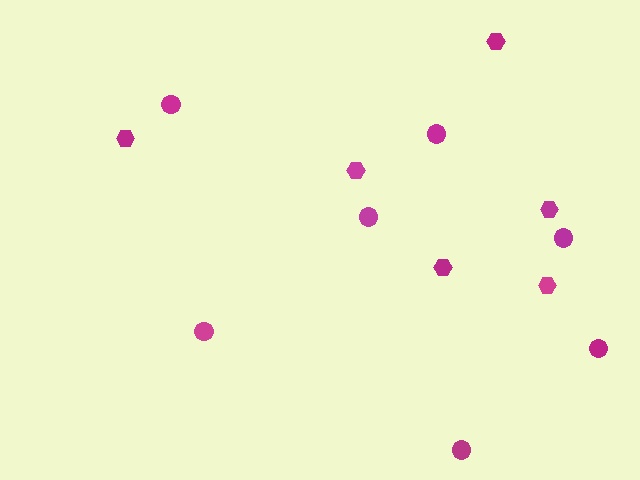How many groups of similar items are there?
There are 2 groups: one group of hexagons (6) and one group of circles (7).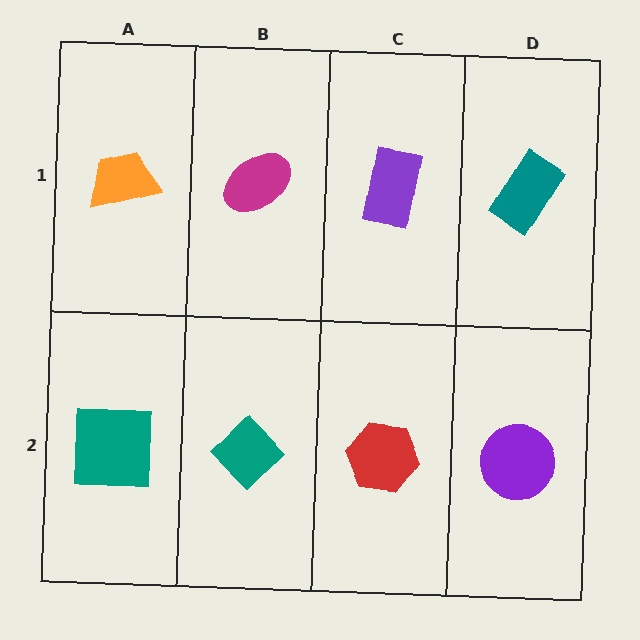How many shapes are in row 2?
4 shapes.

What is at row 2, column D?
A purple circle.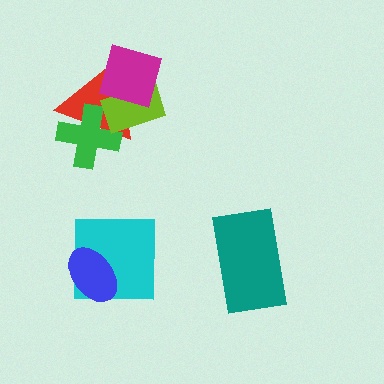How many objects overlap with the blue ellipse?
1 object overlaps with the blue ellipse.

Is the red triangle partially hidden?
Yes, it is partially covered by another shape.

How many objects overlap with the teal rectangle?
0 objects overlap with the teal rectangle.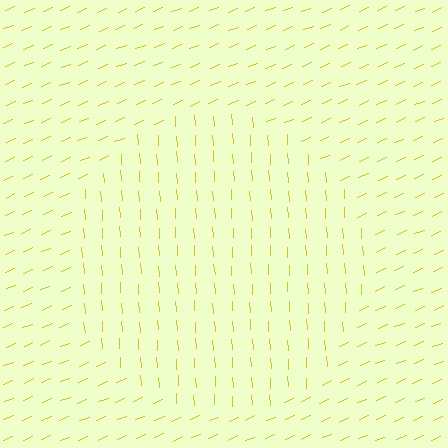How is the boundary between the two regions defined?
The boundary is defined purely by a change in line orientation (approximately 70 degrees difference). All lines are the same color and thickness.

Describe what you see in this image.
The image is filled with small yellow line segments. A circle region in the image has lines oriented differently from the surrounding lines, creating a visible texture boundary.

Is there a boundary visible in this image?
Yes, there is a texture boundary formed by a change in line orientation.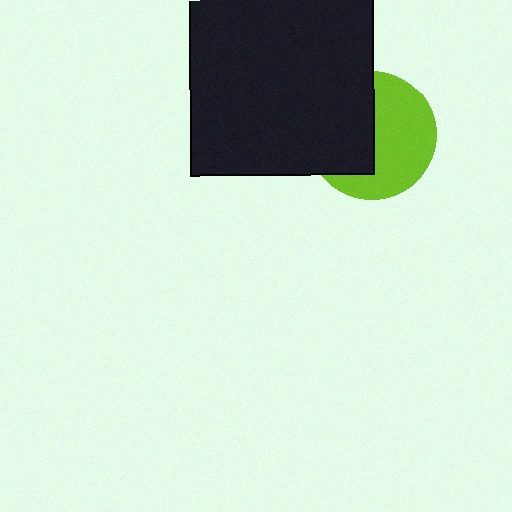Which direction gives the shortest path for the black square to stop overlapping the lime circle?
Moving left gives the shortest separation.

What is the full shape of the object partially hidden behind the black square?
The partially hidden object is a lime circle.